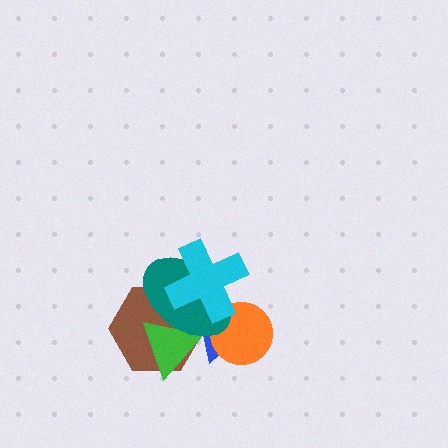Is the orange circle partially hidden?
Yes, it is partially covered by another shape.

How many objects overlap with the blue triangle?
5 objects overlap with the blue triangle.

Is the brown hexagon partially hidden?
Yes, it is partially covered by another shape.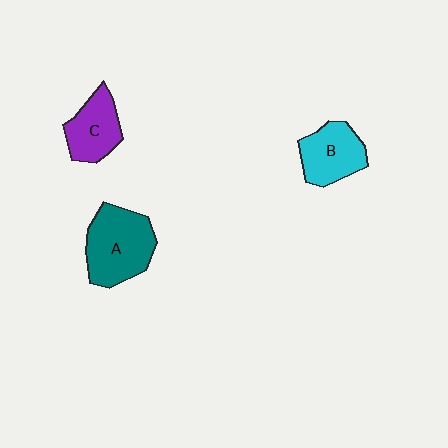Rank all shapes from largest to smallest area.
From largest to smallest: A (teal), B (cyan), C (purple).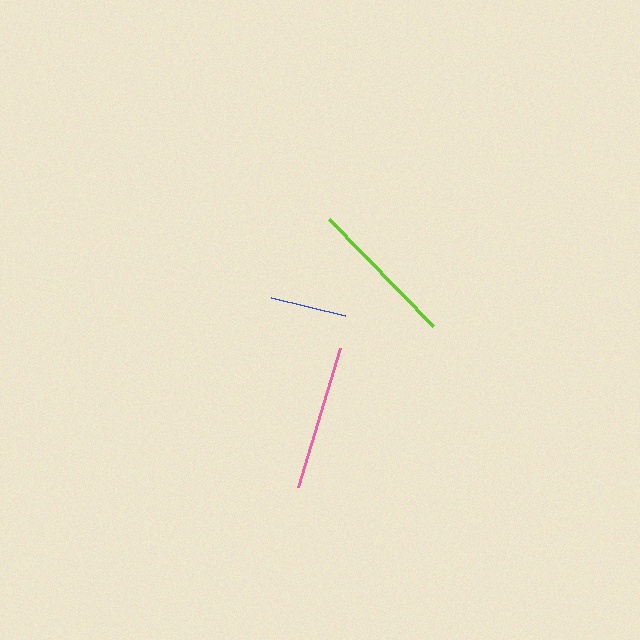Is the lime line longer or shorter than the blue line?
The lime line is longer than the blue line.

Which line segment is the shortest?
The blue line is the shortest at approximately 76 pixels.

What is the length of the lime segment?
The lime segment is approximately 149 pixels long.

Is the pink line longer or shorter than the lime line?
The lime line is longer than the pink line.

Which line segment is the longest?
The lime line is the longest at approximately 149 pixels.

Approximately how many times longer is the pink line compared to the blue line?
The pink line is approximately 1.9 times the length of the blue line.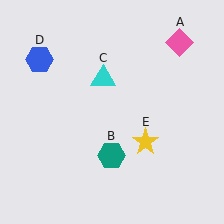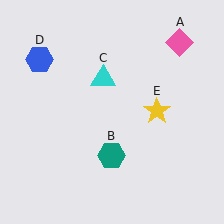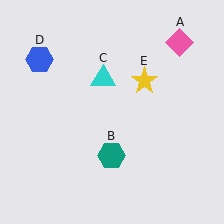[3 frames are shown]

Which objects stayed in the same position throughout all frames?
Pink diamond (object A) and teal hexagon (object B) and cyan triangle (object C) and blue hexagon (object D) remained stationary.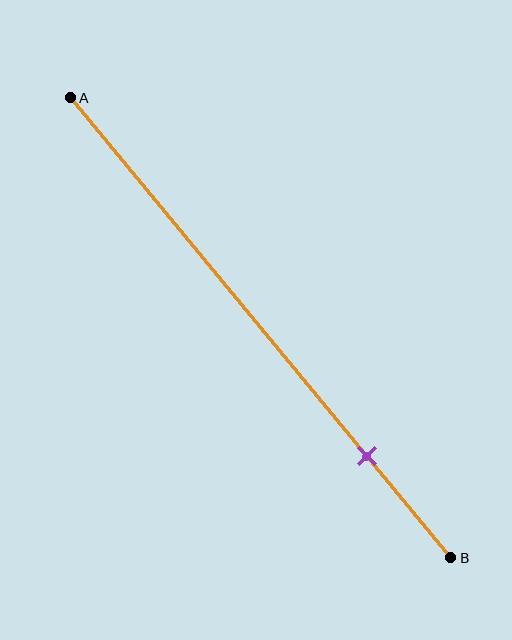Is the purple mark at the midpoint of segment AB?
No, the mark is at about 80% from A, not at the 50% midpoint.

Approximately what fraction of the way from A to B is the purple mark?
The purple mark is approximately 80% of the way from A to B.